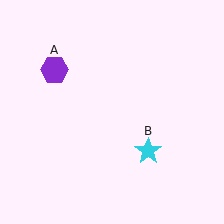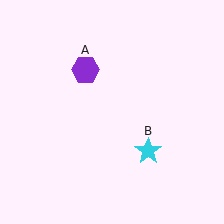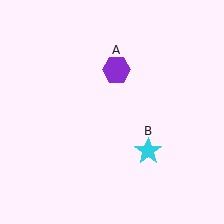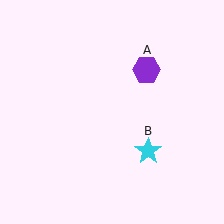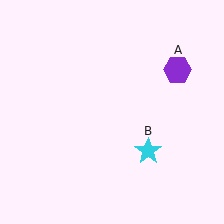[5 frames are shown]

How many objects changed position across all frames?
1 object changed position: purple hexagon (object A).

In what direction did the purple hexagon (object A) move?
The purple hexagon (object A) moved right.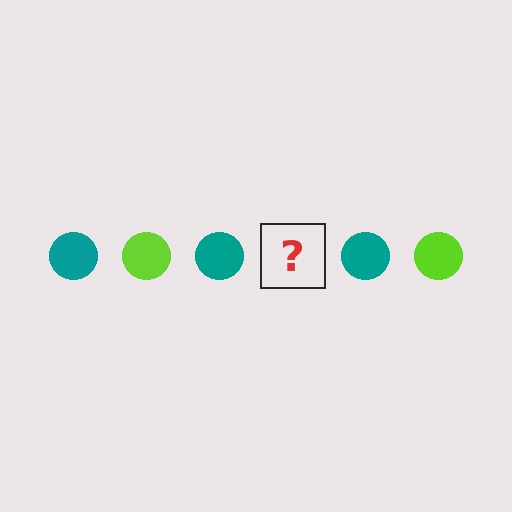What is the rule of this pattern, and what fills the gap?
The rule is that the pattern cycles through teal, lime circles. The gap should be filled with a lime circle.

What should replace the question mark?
The question mark should be replaced with a lime circle.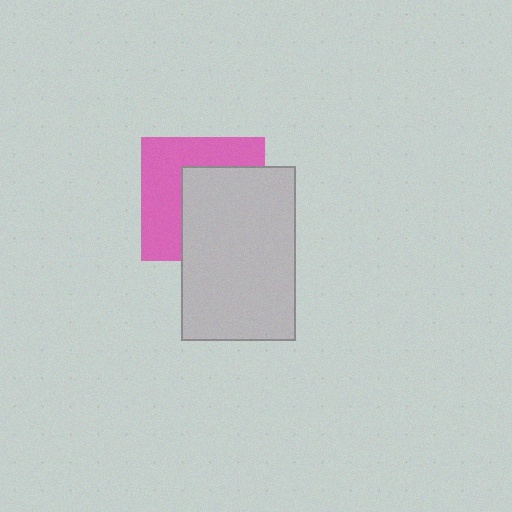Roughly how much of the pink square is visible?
About half of it is visible (roughly 48%).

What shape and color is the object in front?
The object in front is a light gray rectangle.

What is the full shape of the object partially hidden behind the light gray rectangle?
The partially hidden object is a pink square.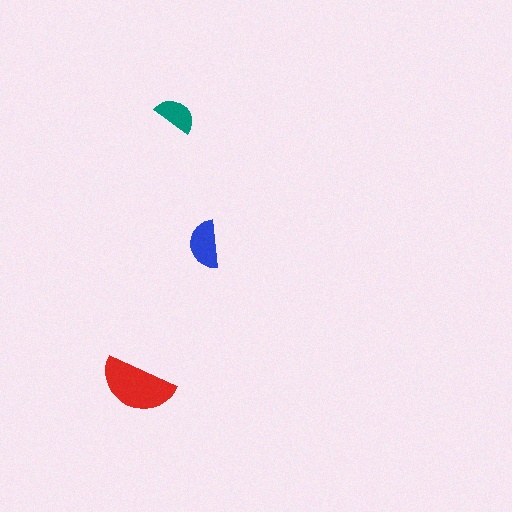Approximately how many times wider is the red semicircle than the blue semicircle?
About 1.5 times wider.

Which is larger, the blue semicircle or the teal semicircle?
The blue one.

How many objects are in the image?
There are 3 objects in the image.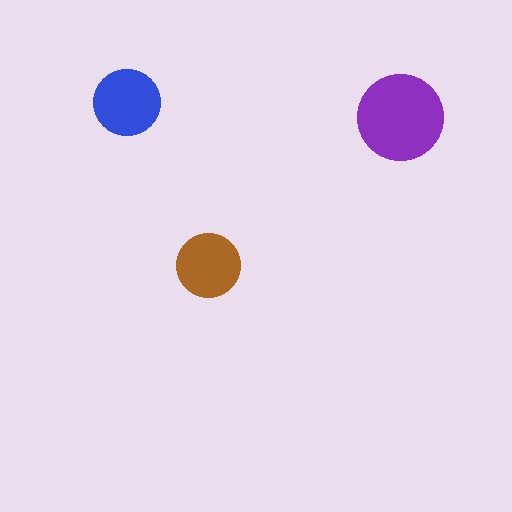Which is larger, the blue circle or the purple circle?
The purple one.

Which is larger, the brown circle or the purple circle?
The purple one.